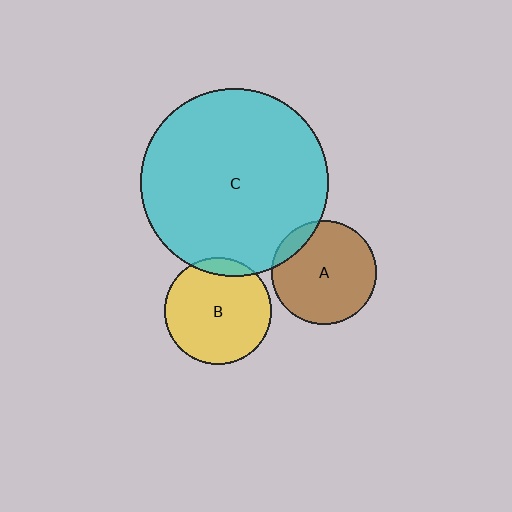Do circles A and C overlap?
Yes.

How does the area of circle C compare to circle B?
Approximately 3.1 times.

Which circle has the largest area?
Circle C (cyan).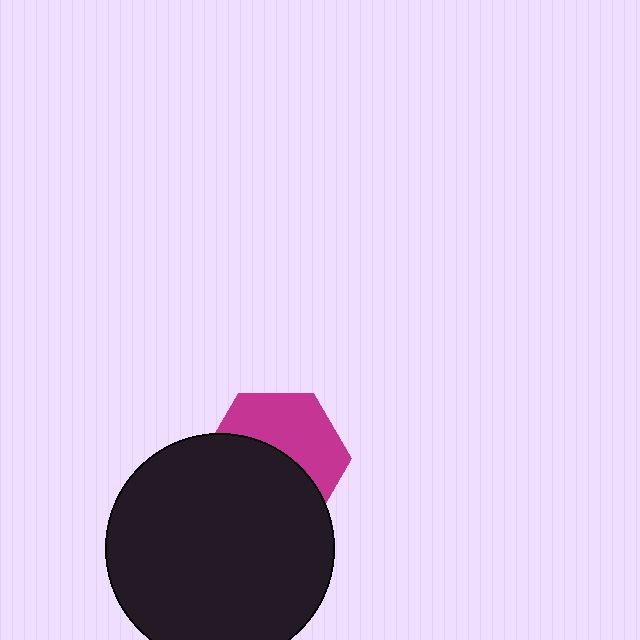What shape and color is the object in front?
The object in front is a black circle.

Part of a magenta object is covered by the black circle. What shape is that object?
It is a hexagon.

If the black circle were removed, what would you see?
You would see the complete magenta hexagon.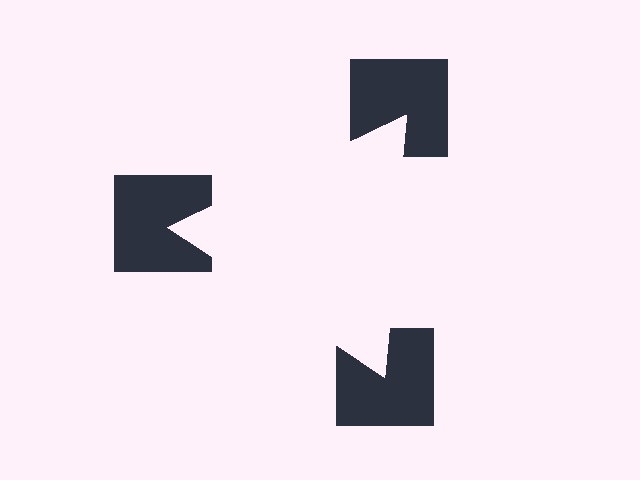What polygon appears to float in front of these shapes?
An illusory triangle — its edges are inferred from the aligned wedge cuts in the notched squares, not physically drawn.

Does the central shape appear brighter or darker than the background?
It typically appears slightly brighter than the background, even though no actual brightness change is drawn.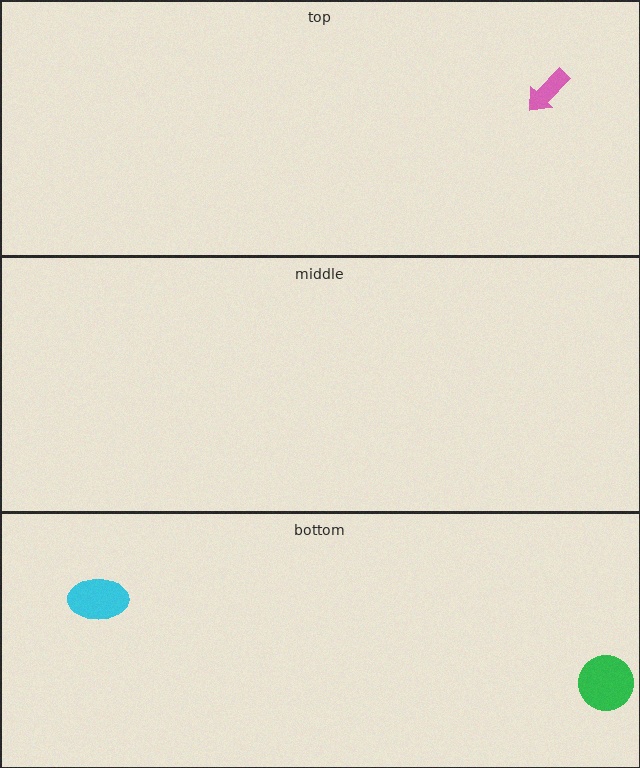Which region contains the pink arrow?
The top region.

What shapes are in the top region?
The pink arrow.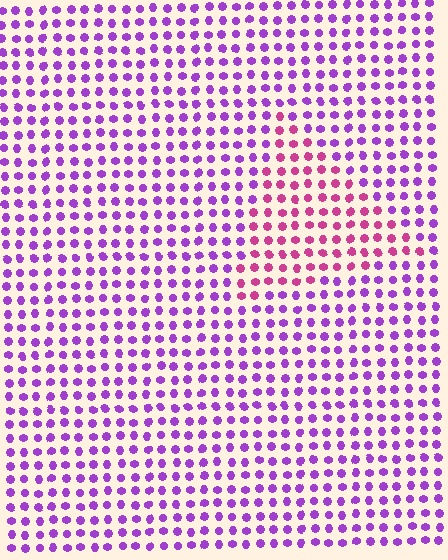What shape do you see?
I see a triangle.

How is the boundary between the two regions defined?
The boundary is defined purely by a slight shift in hue (about 42 degrees). Spacing, size, and orientation are identical on both sides.